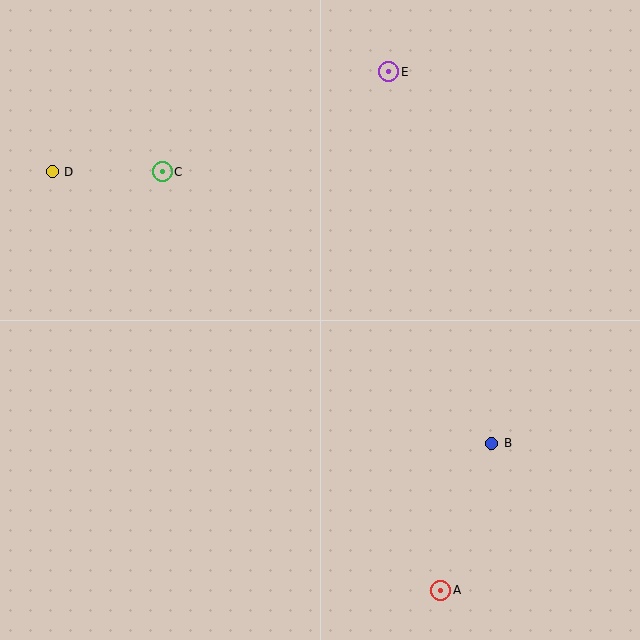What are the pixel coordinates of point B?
Point B is at (492, 443).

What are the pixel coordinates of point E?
Point E is at (389, 72).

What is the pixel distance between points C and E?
The distance between C and E is 248 pixels.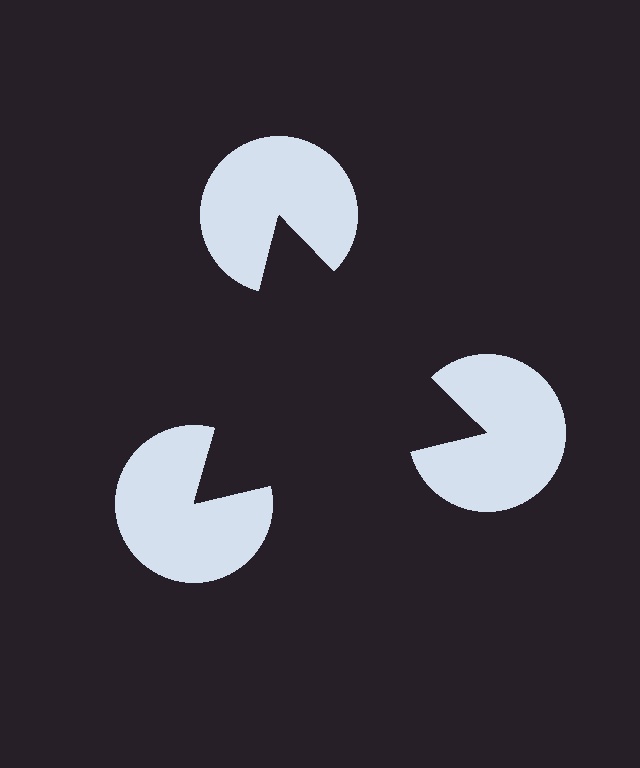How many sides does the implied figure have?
3 sides.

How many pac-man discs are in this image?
There are 3 — one at each vertex of the illusory triangle.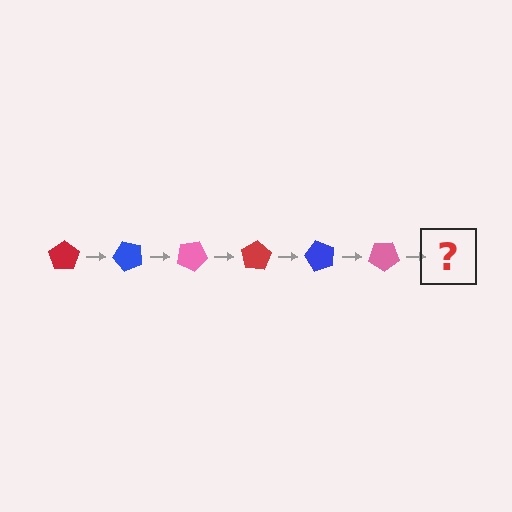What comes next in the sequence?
The next element should be a red pentagon, rotated 300 degrees from the start.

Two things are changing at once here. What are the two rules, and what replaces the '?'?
The two rules are that it rotates 50 degrees each step and the color cycles through red, blue, and pink. The '?' should be a red pentagon, rotated 300 degrees from the start.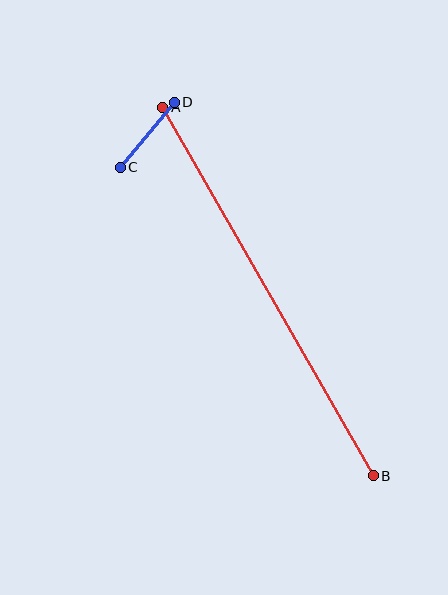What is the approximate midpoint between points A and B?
The midpoint is at approximately (268, 291) pixels.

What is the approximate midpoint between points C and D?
The midpoint is at approximately (147, 135) pixels.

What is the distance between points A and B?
The distance is approximately 425 pixels.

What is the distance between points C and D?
The distance is approximately 84 pixels.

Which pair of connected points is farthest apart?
Points A and B are farthest apart.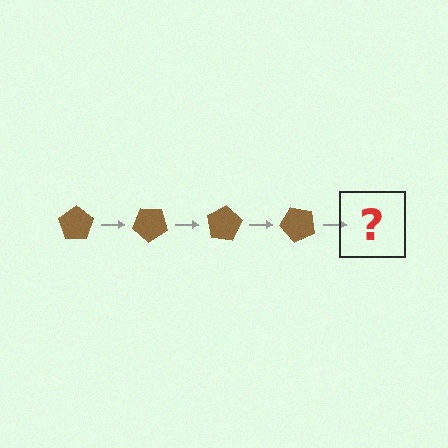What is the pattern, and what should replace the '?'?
The pattern is that the pentagon rotates 40 degrees each step. The '?' should be a brown pentagon rotated 160 degrees.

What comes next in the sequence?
The next element should be a brown pentagon rotated 160 degrees.